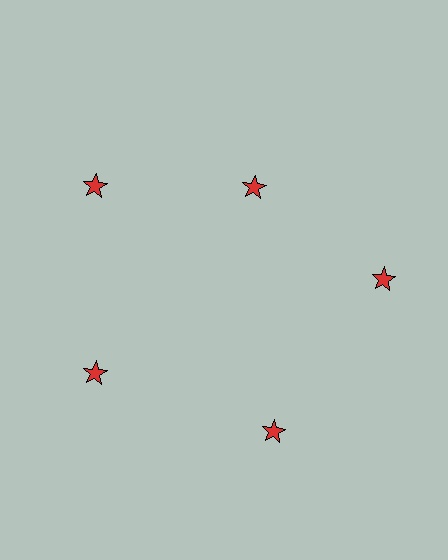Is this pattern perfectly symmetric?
No. The 5 red stars are arranged in a ring, but one element near the 1 o'clock position is pulled inward toward the center, breaking the 5-fold rotational symmetry.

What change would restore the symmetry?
The symmetry would be restored by moving it outward, back onto the ring so that all 5 stars sit at equal angles and equal distance from the center.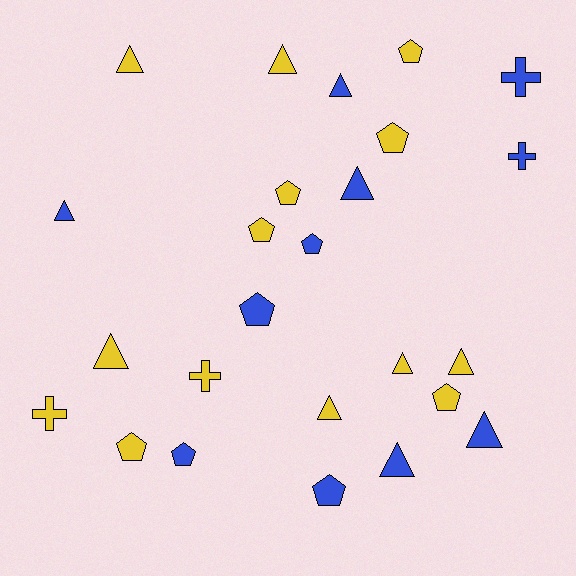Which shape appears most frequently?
Triangle, with 11 objects.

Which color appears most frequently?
Yellow, with 14 objects.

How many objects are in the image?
There are 25 objects.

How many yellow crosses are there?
There are 2 yellow crosses.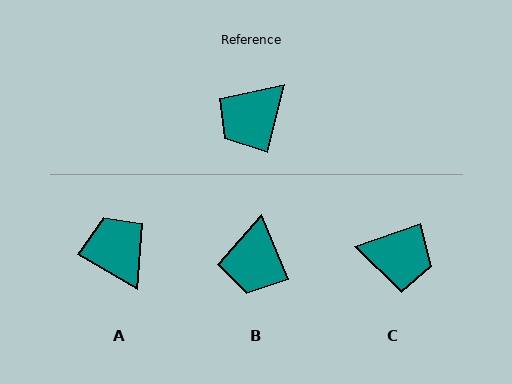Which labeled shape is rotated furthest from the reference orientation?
C, about 123 degrees away.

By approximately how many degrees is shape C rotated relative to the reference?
Approximately 123 degrees counter-clockwise.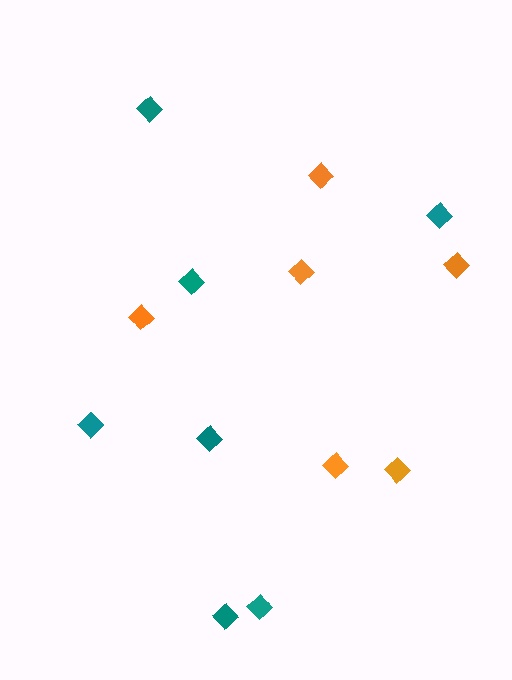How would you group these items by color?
There are 2 groups: one group of orange diamonds (6) and one group of teal diamonds (7).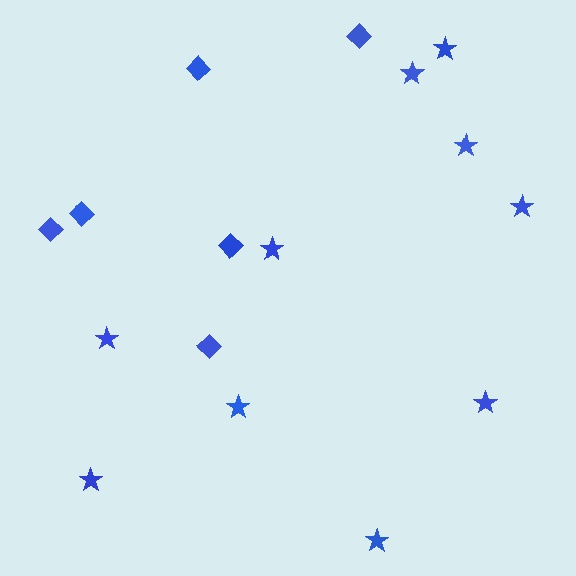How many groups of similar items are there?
There are 2 groups: one group of diamonds (6) and one group of stars (10).